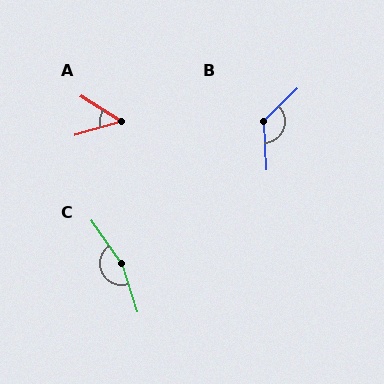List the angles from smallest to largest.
A (48°), B (131°), C (163°).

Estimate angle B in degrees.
Approximately 131 degrees.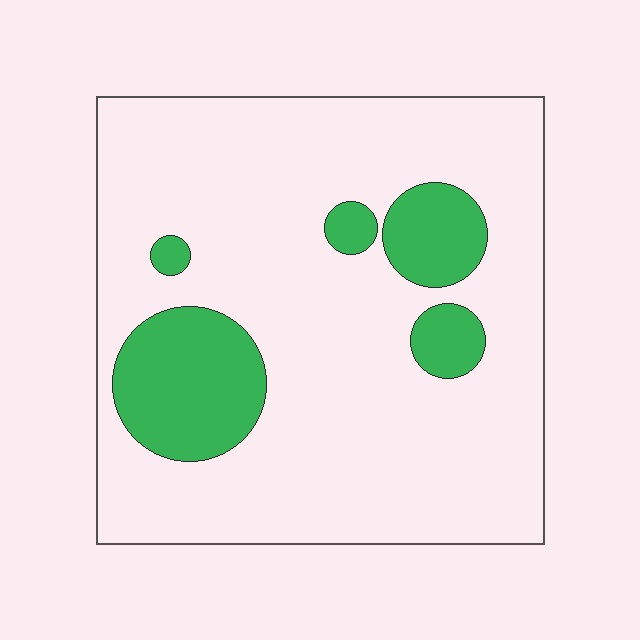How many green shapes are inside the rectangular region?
5.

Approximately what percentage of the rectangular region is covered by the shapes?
Approximately 20%.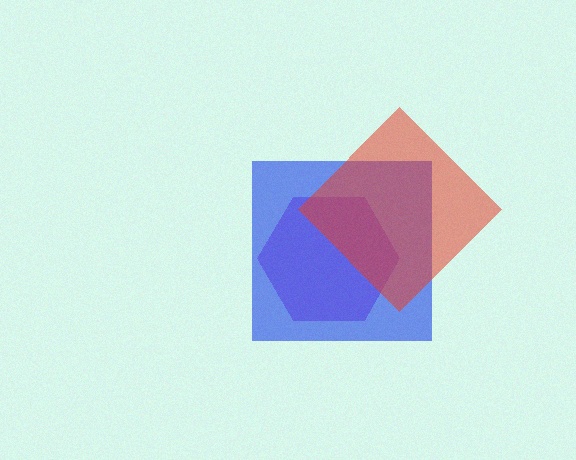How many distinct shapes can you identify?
There are 3 distinct shapes: a purple hexagon, a blue square, a red diamond.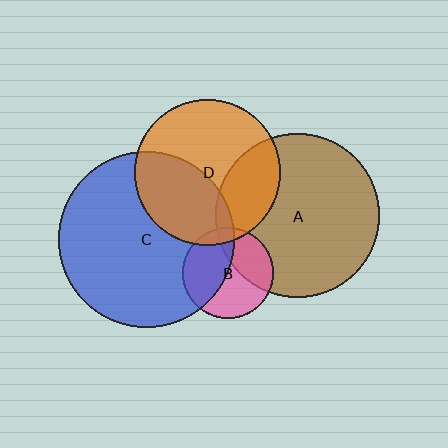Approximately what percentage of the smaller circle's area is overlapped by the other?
Approximately 45%.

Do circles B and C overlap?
Yes.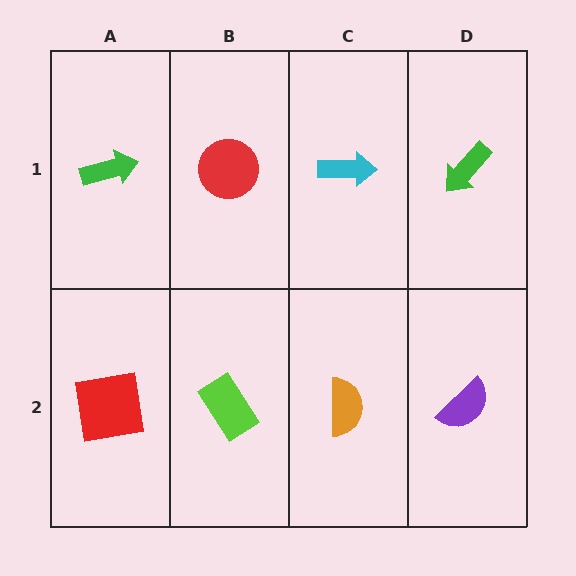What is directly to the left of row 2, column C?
A lime rectangle.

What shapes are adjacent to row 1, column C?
An orange semicircle (row 2, column C), a red circle (row 1, column B), a green arrow (row 1, column D).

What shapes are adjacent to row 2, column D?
A green arrow (row 1, column D), an orange semicircle (row 2, column C).